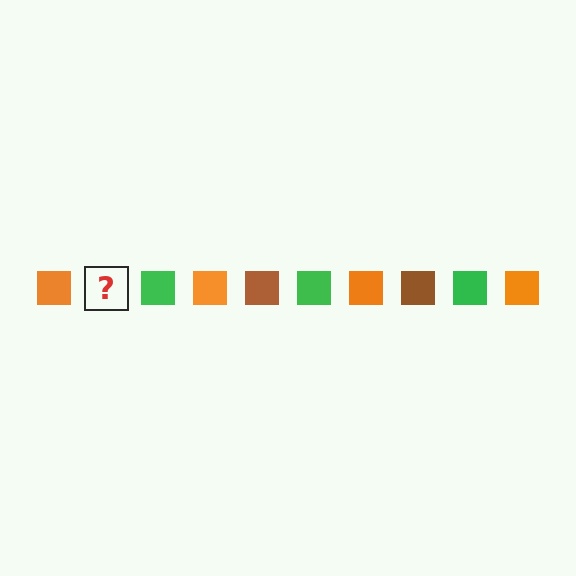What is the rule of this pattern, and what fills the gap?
The rule is that the pattern cycles through orange, brown, green squares. The gap should be filled with a brown square.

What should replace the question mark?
The question mark should be replaced with a brown square.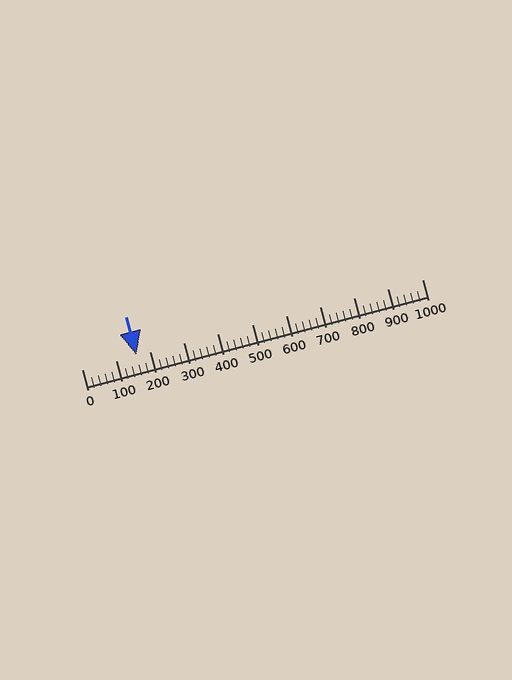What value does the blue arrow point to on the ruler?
The blue arrow points to approximately 160.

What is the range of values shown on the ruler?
The ruler shows values from 0 to 1000.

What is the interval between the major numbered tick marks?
The major tick marks are spaced 100 units apart.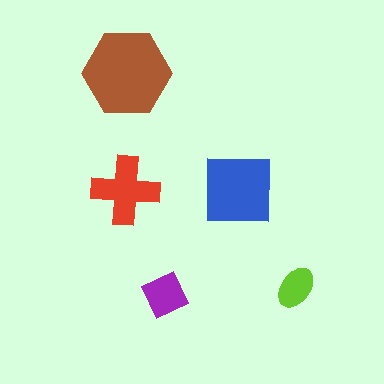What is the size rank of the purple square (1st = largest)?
4th.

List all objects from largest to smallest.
The brown hexagon, the blue square, the red cross, the purple square, the lime ellipse.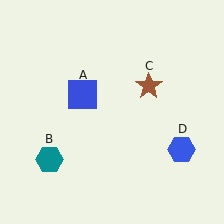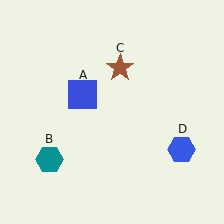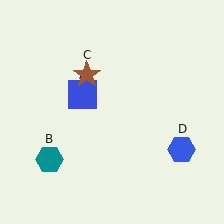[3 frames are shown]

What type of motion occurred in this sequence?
The brown star (object C) rotated counterclockwise around the center of the scene.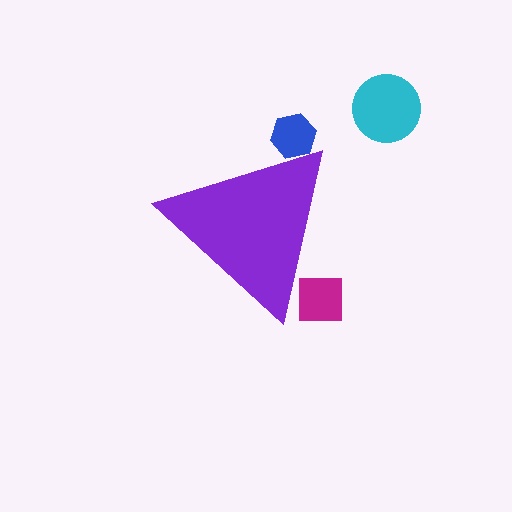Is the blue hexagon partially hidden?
Yes, the blue hexagon is partially hidden behind the purple triangle.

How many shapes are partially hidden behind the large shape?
2 shapes are partially hidden.